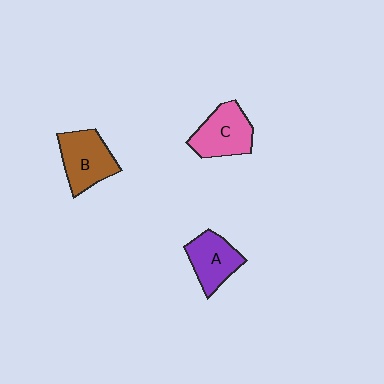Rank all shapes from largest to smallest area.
From largest to smallest: B (brown), C (pink), A (purple).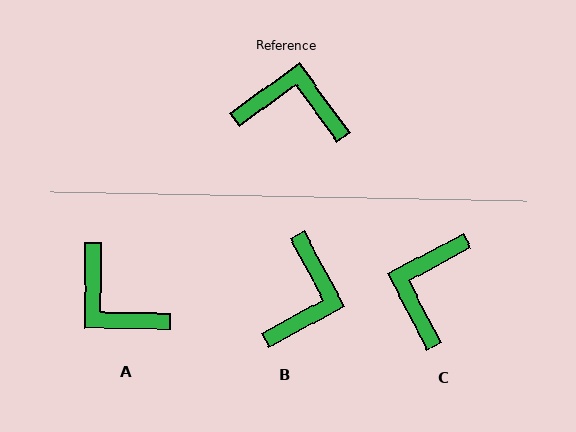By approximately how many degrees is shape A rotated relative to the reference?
Approximately 143 degrees counter-clockwise.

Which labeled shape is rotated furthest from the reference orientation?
A, about 143 degrees away.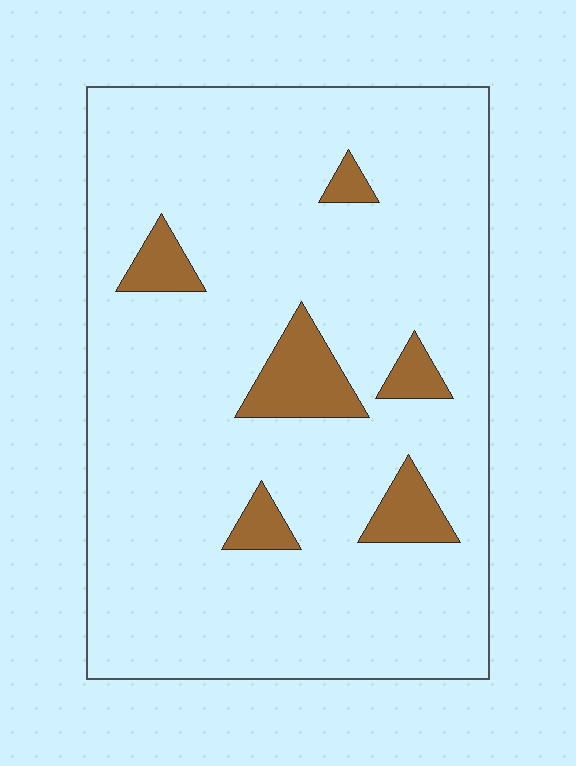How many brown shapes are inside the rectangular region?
6.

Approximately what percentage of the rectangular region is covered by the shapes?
Approximately 10%.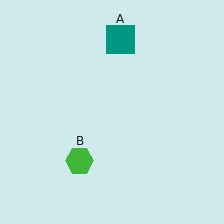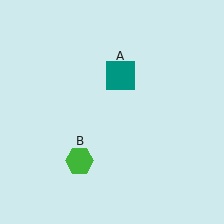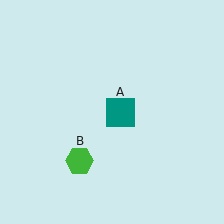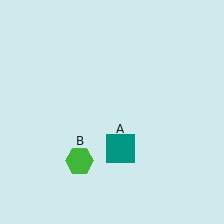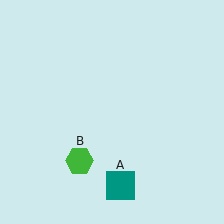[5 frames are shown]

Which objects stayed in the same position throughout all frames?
Green hexagon (object B) remained stationary.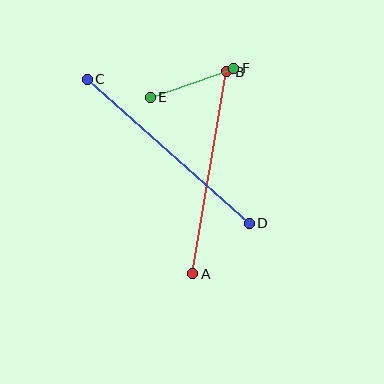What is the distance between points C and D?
The distance is approximately 217 pixels.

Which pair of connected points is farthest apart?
Points C and D are farthest apart.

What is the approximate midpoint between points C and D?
The midpoint is at approximately (168, 151) pixels.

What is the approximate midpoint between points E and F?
The midpoint is at approximately (192, 83) pixels.